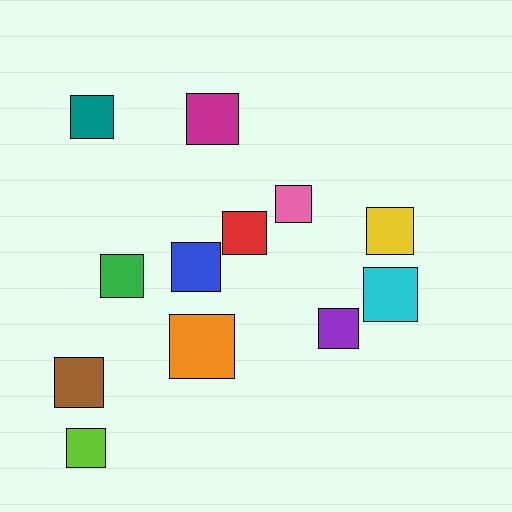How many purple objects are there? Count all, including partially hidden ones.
There is 1 purple object.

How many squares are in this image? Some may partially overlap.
There are 12 squares.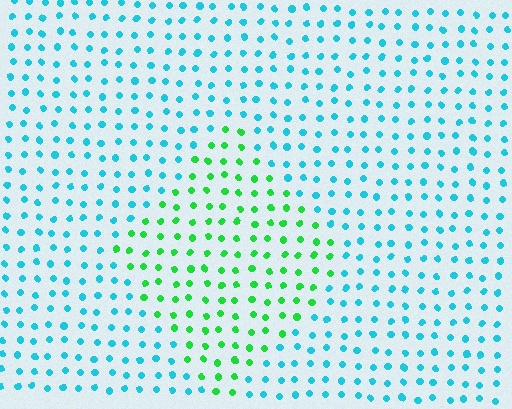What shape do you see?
I see a diamond.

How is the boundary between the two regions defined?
The boundary is defined purely by a slight shift in hue (about 57 degrees). Spacing, size, and orientation are identical on both sides.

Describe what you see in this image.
The image is filled with small cyan elements in a uniform arrangement. A diamond-shaped region is visible where the elements are tinted to a slightly different hue, forming a subtle color boundary.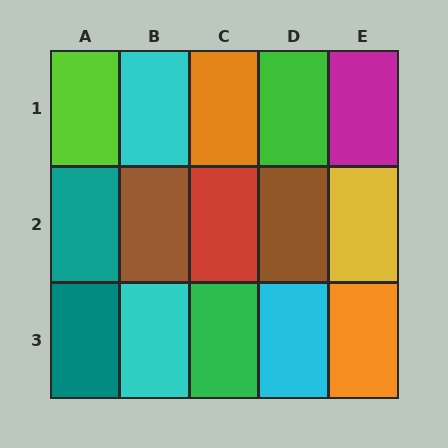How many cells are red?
1 cell is red.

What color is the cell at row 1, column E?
Magenta.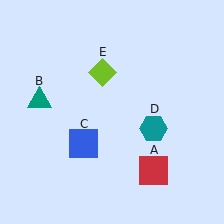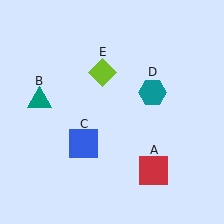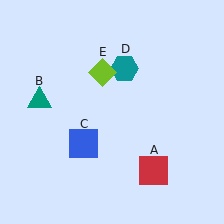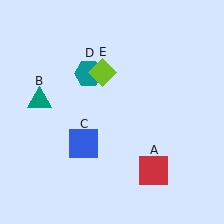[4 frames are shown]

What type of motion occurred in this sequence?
The teal hexagon (object D) rotated counterclockwise around the center of the scene.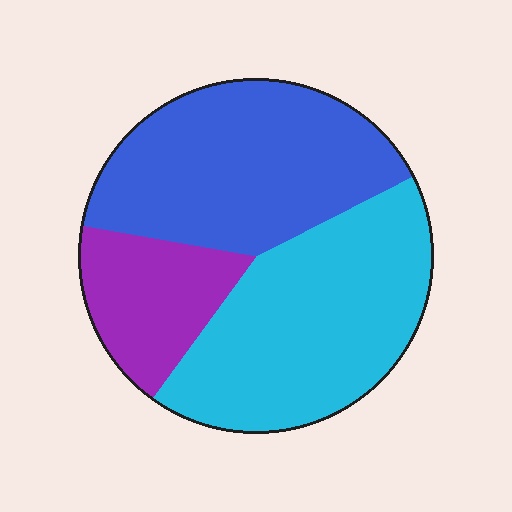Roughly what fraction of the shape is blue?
Blue covers 40% of the shape.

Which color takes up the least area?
Purple, at roughly 20%.